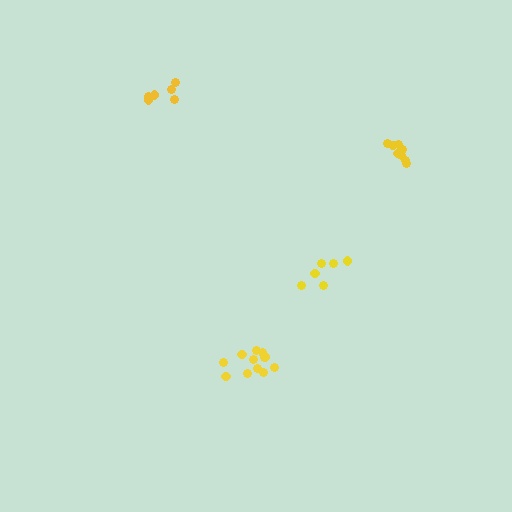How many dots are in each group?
Group 1: 6 dots, Group 2: 6 dots, Group 3: 12 dots, Group 4: 8 dots (32 total).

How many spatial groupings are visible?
There are 4 spatial groupings.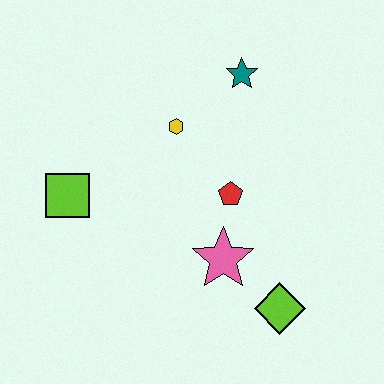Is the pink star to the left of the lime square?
No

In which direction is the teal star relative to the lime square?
The teal star is to the right of the lime square.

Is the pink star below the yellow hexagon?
Yes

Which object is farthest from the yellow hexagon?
The lime diamond is farthest from the yellow hexagon.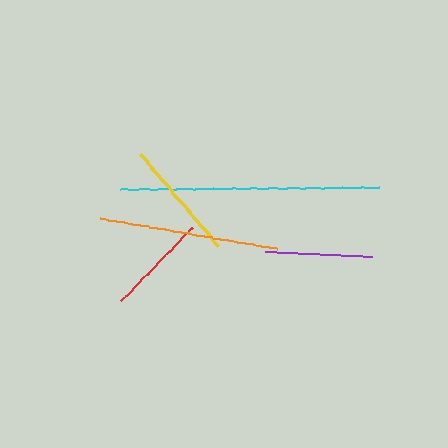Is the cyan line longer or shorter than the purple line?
The cyan line is longer than the purple line.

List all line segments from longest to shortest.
From longest to shortest: cyan, orange, yellow, purple, red.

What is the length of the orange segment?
The orange segment is approximately 180 pixels long.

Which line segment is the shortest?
The red line is the shortest at approximately 104 pixels.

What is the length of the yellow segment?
The yellow segment is approximately 120 pixels long.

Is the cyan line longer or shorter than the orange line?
The cyan line is longer than the orange line.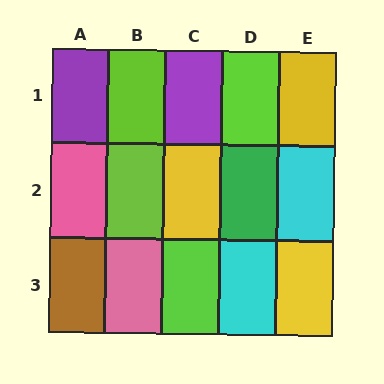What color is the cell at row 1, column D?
Lime.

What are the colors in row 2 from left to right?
Pink, lime, yellow, green, cyan.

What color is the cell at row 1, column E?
Yellow.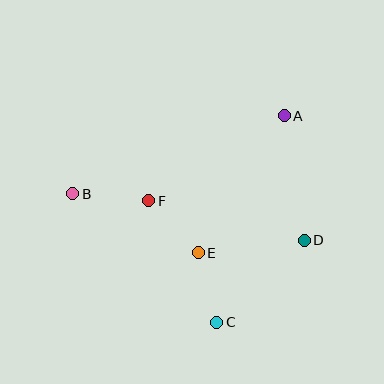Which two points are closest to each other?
Points C and E are closest to each other.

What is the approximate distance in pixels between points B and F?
The distance between B and F is approximately 76 pixels.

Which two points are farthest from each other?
Points B and D are farthest from each other.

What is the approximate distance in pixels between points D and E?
The distance between D and E is approximately 106 pixels.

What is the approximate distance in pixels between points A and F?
The distance between A and F is approximately 160 pixels.